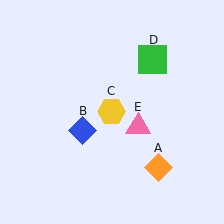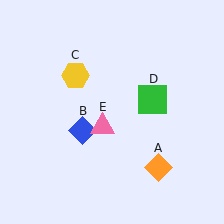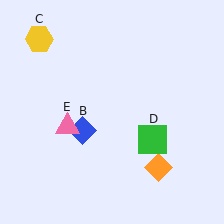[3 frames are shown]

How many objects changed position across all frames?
3 objects changed position: yellow hexagon (object C), green square (object D), pink triangle (object E).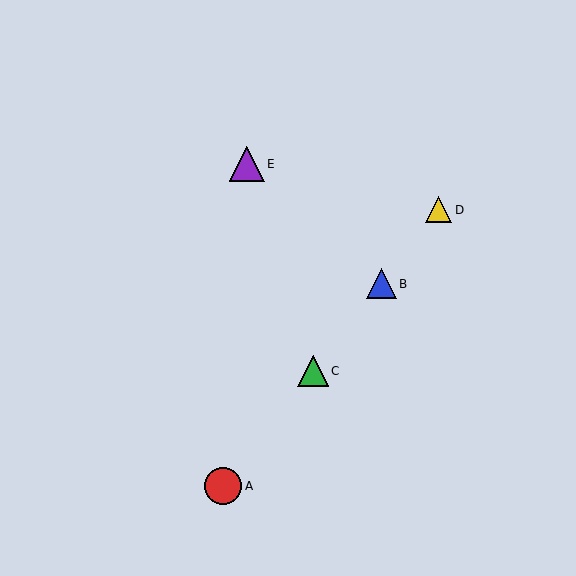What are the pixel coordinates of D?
Object D is at (439, 210).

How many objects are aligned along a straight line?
4 objects (A, B, C, D) are aligned along a straight line.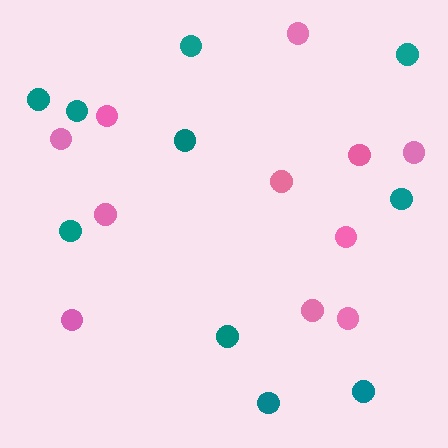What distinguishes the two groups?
There are 2 groups: one group of pink circles (11) and one group of teal circles (10).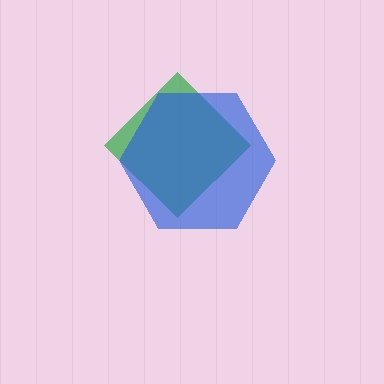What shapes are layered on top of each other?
The layered shapes are: a green diamond, a blue hexagon.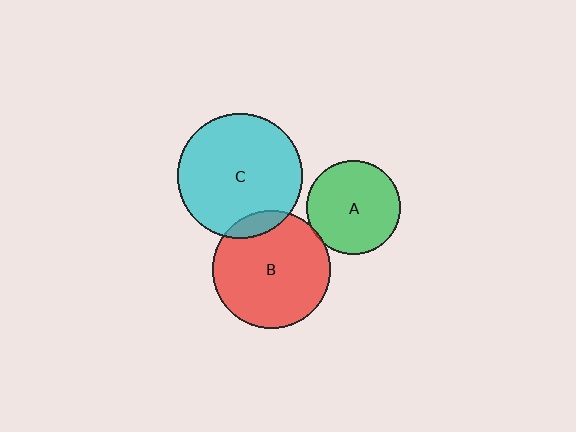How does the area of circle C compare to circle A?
Approximately 1.8 times.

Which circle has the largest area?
Circle C (cyan).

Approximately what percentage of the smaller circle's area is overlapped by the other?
Approximately 5%.